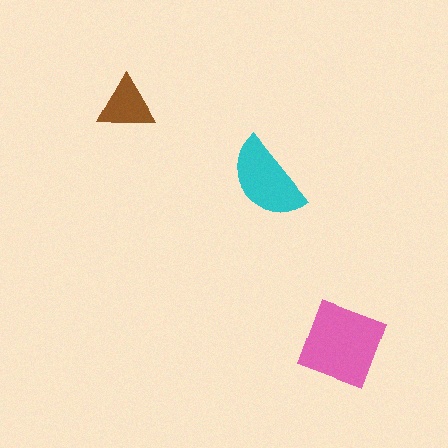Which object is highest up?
The brown triangle is topmost.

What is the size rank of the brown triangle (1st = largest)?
3rd.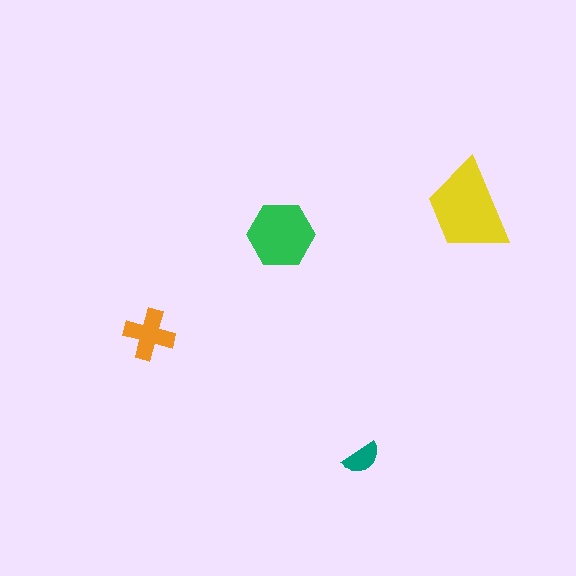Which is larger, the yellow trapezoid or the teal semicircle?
The yellow trapezoid.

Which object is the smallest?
The teal semicircle.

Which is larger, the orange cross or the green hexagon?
The green hexagon.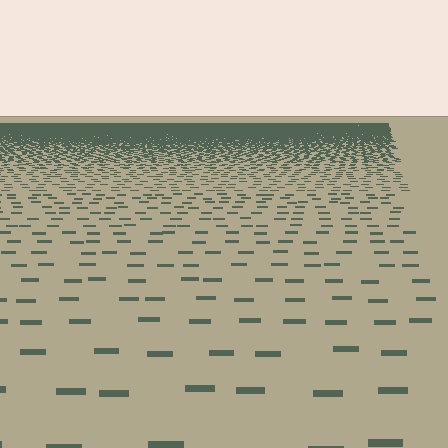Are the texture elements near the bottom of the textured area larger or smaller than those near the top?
Larger. Near the bottom, elements are closer to the viewer and appear at a bigger on-screen size.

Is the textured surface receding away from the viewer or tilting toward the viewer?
The surface is receding away from the viewer. Texture elements get smaller and denser toward the top.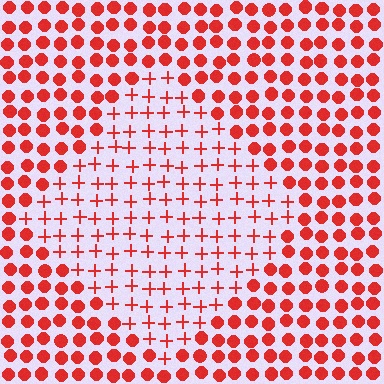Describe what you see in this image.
The image is filled with small red elements arranged in a uniform grid. A diamond-shaped region contains plus signs, while the surrounding area contains circles. The boundary is defined purely by the change in element shape.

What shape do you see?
I see a diamond.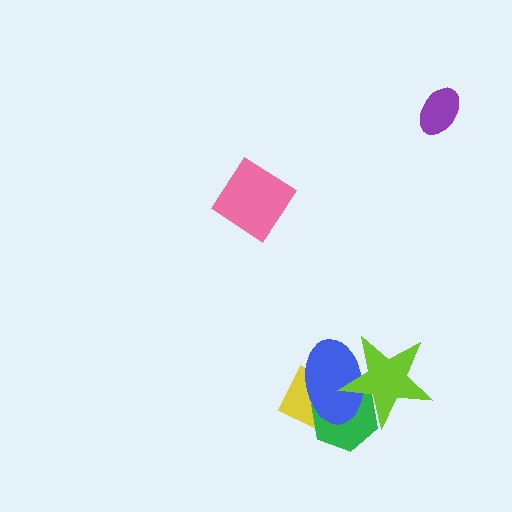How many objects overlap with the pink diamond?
0 objects overlap with the pink diamond.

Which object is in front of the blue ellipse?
The lime star is in front of the blue ellipse.